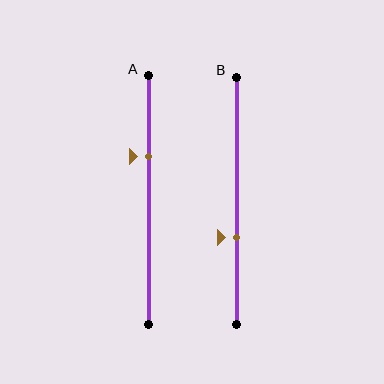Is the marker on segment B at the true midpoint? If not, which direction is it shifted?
No, the marker on segment B is shifted downward by about 15% of the segment length.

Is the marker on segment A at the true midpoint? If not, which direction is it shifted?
No, the marker on segment A is shifted upward by about 17% of the segment length.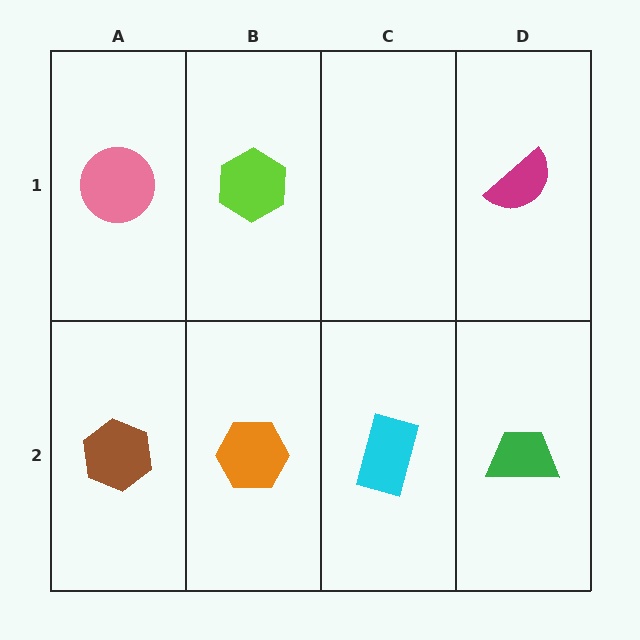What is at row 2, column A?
A brown hexagon.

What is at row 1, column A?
A pink circle.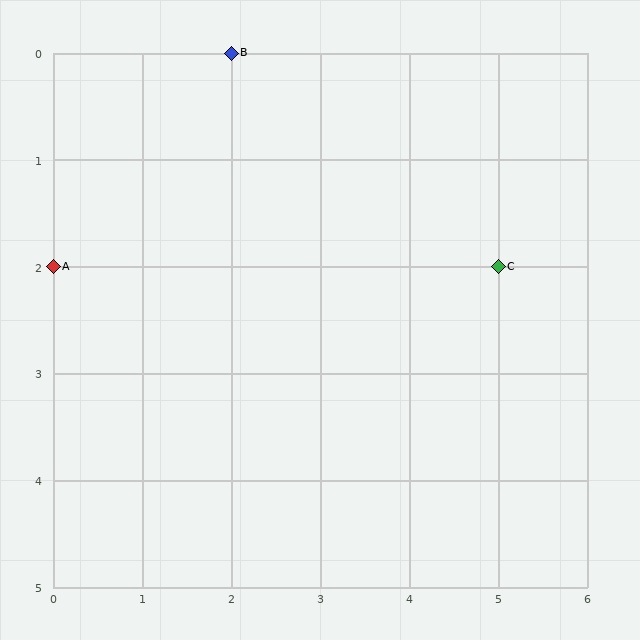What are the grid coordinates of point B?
Point B is at grid coordinates (2, 0).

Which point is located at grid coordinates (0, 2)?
Point A is at (0, 2).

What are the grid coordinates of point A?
Point A is at grid coordinates (0, 2).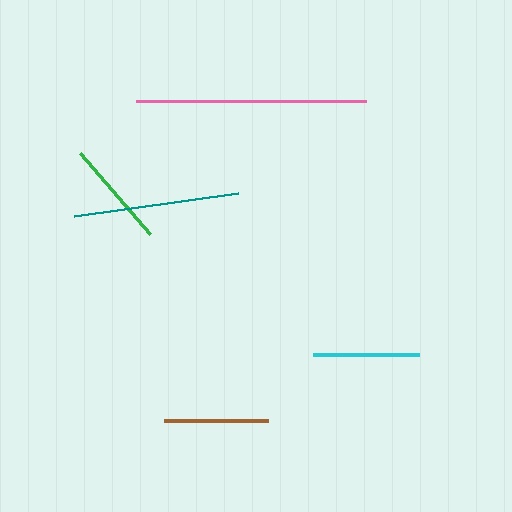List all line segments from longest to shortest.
From longest to shortest: pink, teal, green, cyan, brown.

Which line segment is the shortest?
The brown line is the shortest at approximately 104 pixels.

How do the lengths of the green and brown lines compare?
The green and brown lines are approximately the same length.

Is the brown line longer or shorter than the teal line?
The teal line is longer than the brown line.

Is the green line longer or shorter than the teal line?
The teal line is longer than the green line.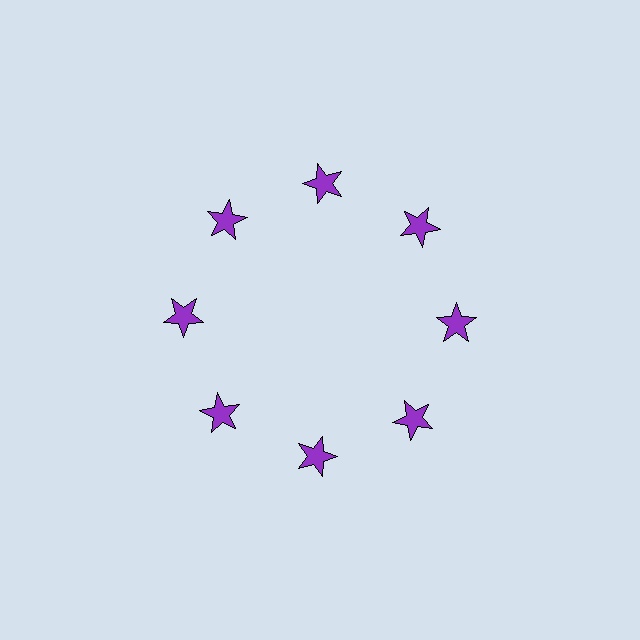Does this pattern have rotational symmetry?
Yes, this pattern has 8-fold rotational symmetry. It looks the same after rotating 45 degrees around the center.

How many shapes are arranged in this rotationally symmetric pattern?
There are 8 shapes, arranged in 8 groups of 1.